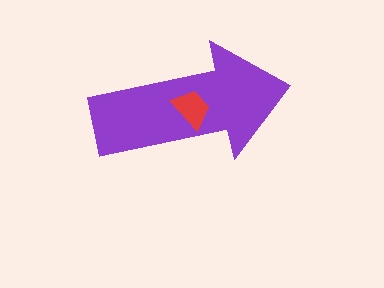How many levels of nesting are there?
2.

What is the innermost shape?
The red trapezoid.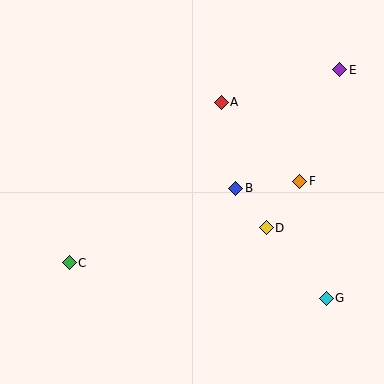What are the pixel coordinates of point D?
Point D is at (266, 228).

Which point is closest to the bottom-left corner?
Point C is closest to the bottom-left corner.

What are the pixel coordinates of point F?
Point F is at (300, 181).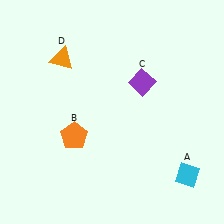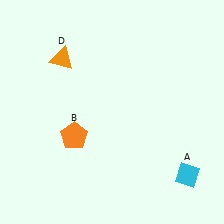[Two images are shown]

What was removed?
The purple diamond (C) was removed in Image 2.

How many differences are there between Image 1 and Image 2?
There is 1 difference between the two images.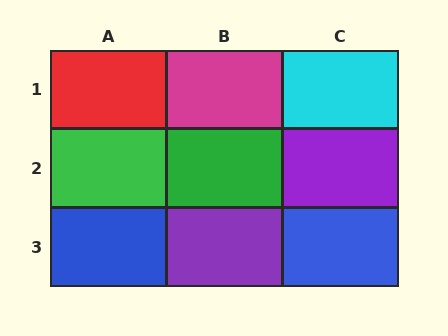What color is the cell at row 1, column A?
Red.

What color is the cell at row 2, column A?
Green.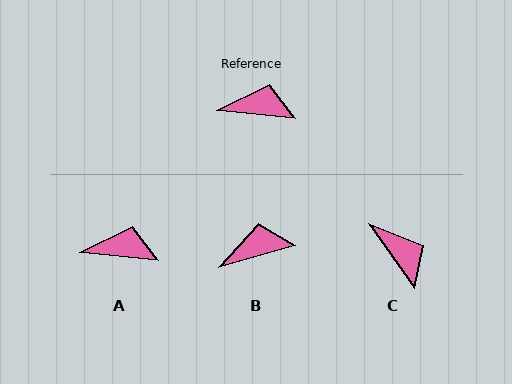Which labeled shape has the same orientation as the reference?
A.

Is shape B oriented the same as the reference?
No, it is off by about 22 degrees.